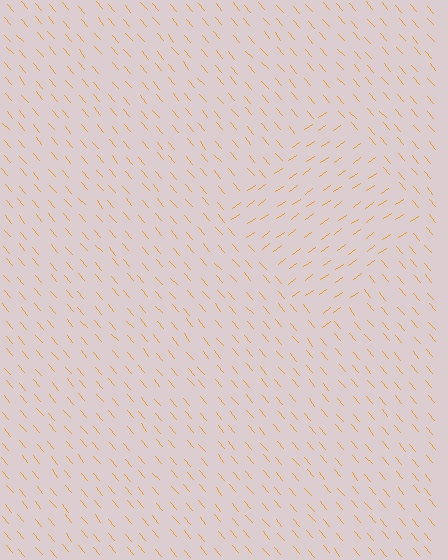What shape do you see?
I see a diamond.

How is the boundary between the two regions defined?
The boundary is defined purely by a change in line orientation (approximately 84 degrees difference). All lines are the same color and thickness.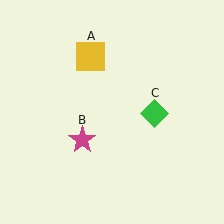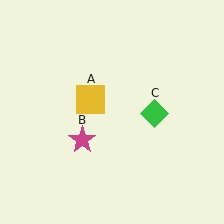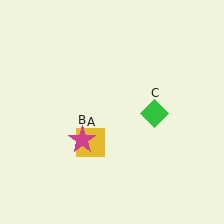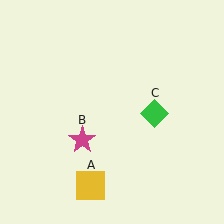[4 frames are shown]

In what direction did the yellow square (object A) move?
The yellow square (object A) moved down.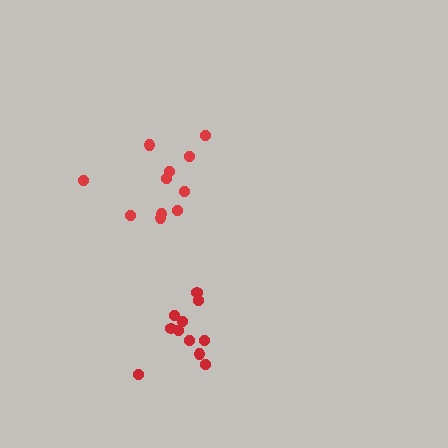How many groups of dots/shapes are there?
There are 2 groups.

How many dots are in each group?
Group 1: 11 dots, Group 2: 11 dots (22 total).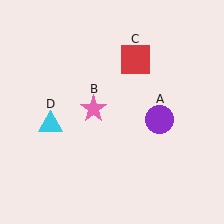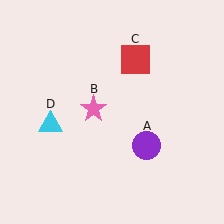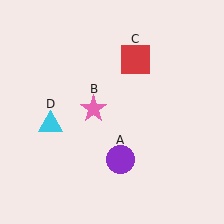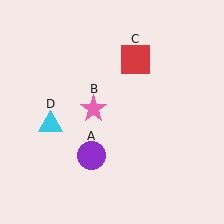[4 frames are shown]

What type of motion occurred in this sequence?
The purple circle (object A) rotated clockwise around the center of the scene.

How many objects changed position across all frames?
1 object changed position: purple circle (object A).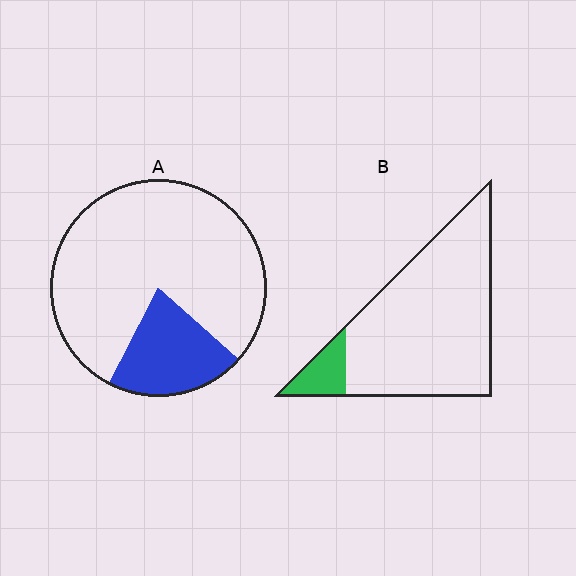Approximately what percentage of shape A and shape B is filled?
A is approximately 20% and B is approximately 10%.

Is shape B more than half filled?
No.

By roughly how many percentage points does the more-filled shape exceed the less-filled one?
By roughly 10 percentage points (A over B).